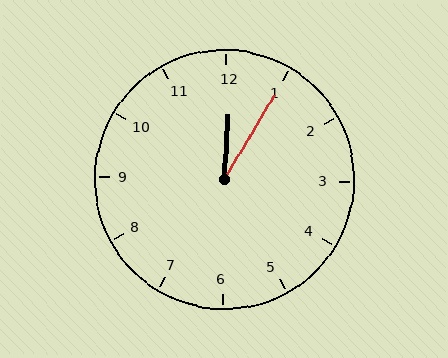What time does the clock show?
12:05.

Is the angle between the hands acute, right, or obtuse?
It is acute.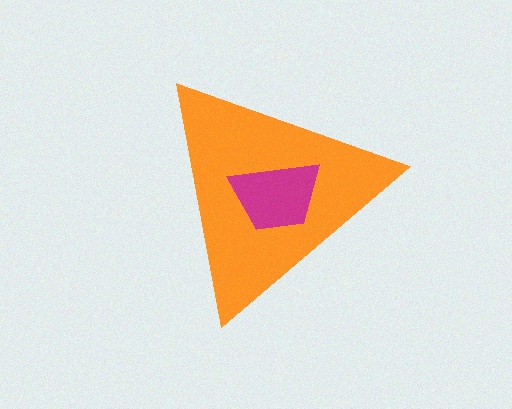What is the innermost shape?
The magenta trapezoid.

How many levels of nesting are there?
2.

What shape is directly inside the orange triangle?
The magenta trapezoid.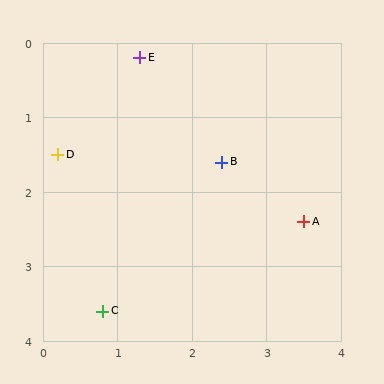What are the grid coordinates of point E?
Point E is at approximately (1.3, 0.2).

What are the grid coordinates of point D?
Point D is at approximately (0.2, 1.5).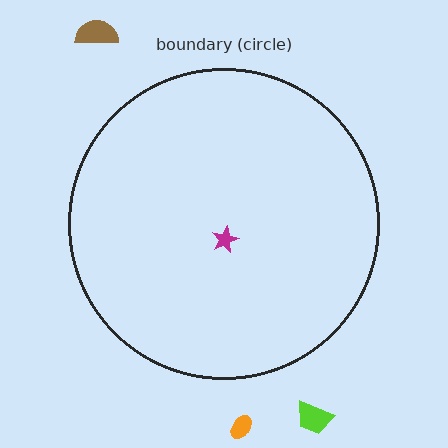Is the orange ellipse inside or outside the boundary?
Outside.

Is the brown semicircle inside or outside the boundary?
Outside.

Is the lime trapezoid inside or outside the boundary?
Outside.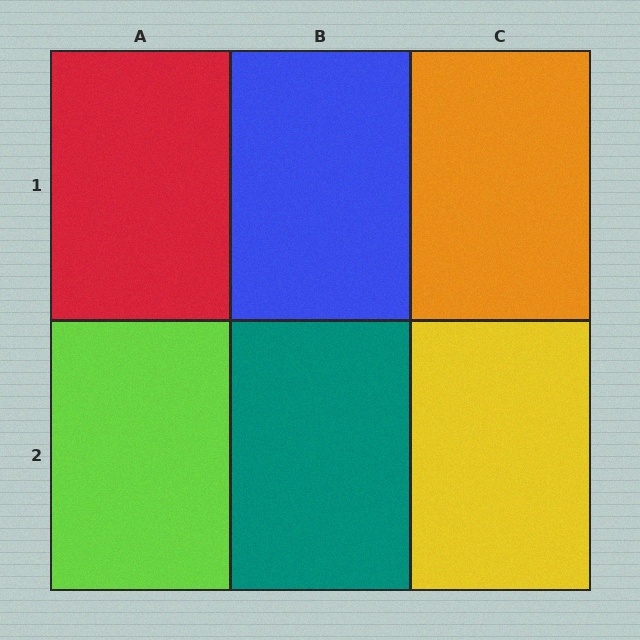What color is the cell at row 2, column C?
Yellow.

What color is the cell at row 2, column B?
Teal.